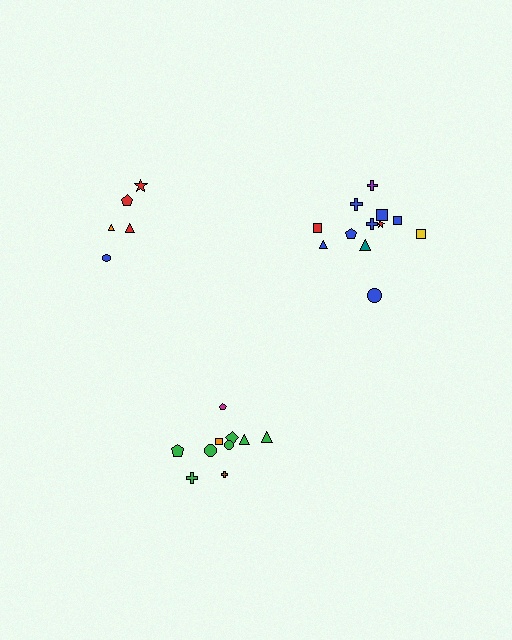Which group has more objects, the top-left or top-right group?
The top-right group.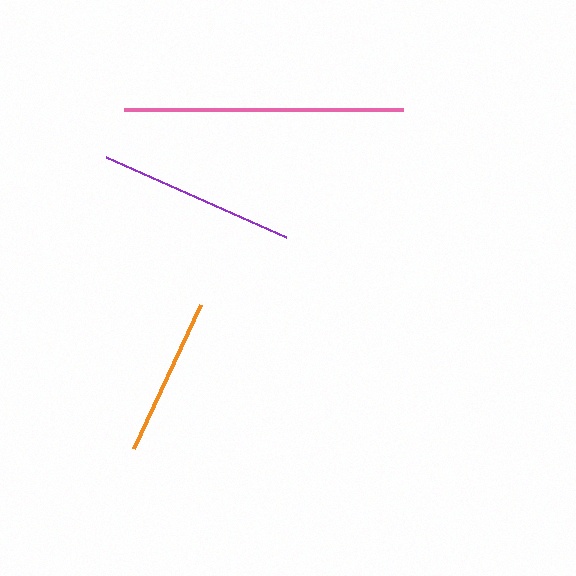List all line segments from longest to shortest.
From longest to shortest: pink, purple, orange.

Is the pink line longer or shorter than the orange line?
The pink line is longer than the orange line.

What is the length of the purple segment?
The purple segment is approximately 198 pixels long.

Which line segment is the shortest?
The orange line is the shortest at approximately 159 pixels.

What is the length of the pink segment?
The pink segment is approximately 279 pixels long.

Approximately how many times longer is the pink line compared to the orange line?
The pink line is approximately 1.8 times the length of the orange line.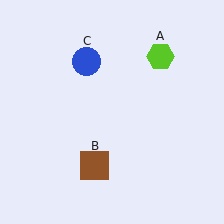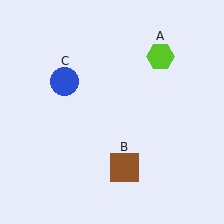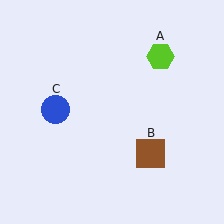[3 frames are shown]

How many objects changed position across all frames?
2 objects changed position: brown square (object B), blue circle (object C).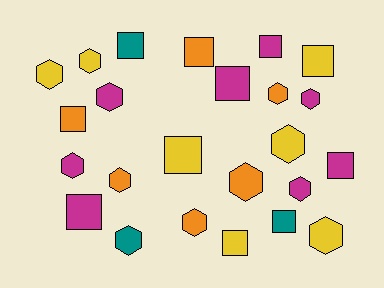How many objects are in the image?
There are 24 objects.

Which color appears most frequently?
Magenta, with 8 objects.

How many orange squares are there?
There are 2 orange squares.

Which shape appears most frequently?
Hexagon, with 13 objects.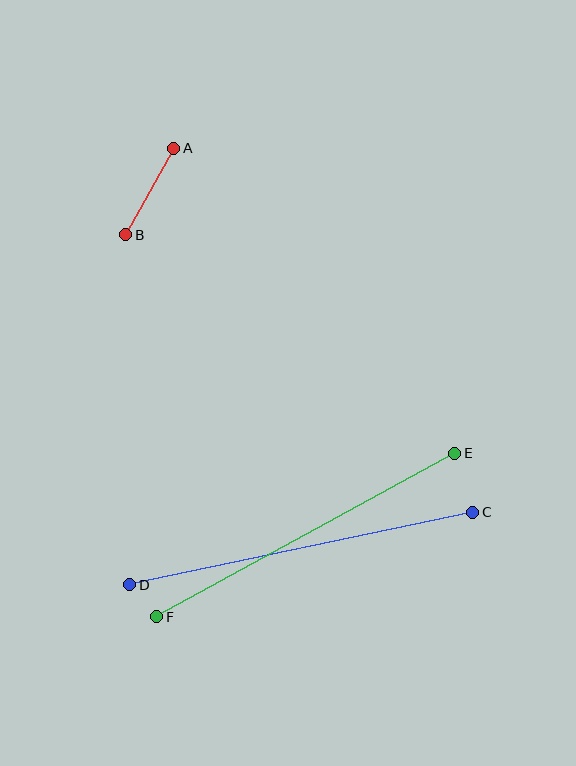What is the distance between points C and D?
The distance is approximately 351 pixels.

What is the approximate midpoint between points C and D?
The midpoint is at approximately (301, 548) pixels.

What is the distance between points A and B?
The distance is approximately 99 pixels.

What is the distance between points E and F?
The distance is approximately 340 pixels.